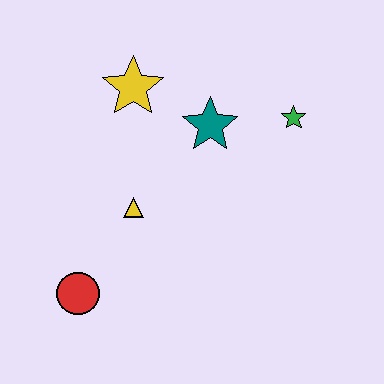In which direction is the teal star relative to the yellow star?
The teal star is to the right of the yellow star.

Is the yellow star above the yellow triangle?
Yes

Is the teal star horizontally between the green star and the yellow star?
Yes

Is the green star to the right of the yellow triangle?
Yes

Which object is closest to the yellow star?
The teal star is closest to the yellow star.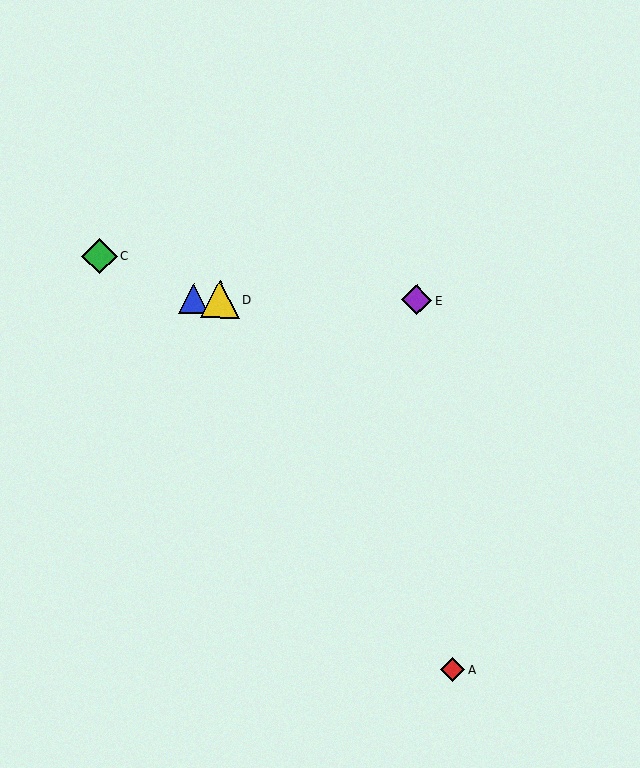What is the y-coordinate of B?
Object B is at y≈299.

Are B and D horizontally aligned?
Yes, both are at y≈299.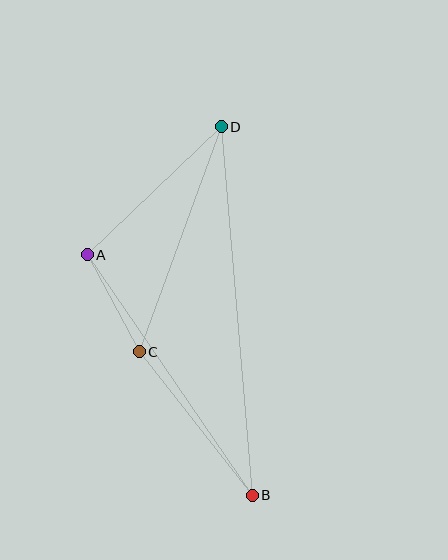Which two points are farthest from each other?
Points B and D are farthest from each other.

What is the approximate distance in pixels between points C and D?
The distance between C and D is approximately 240 pixels.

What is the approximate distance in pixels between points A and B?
The distance between A and B is approximately 292 pixels.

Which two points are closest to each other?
Points A and C are closest to each other.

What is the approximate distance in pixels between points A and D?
The distance between A and D is approximately 185 pixels.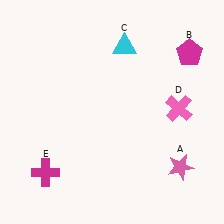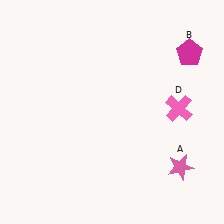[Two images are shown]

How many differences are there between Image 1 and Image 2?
There are 2 differences between the two images.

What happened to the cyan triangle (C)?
The cyan triangle (C) was removed in Image 2. It was in the top-right area of Image 1.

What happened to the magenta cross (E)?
The magenta cross (E) was removed in Image 2. It was in the bottom-left area of Image 1.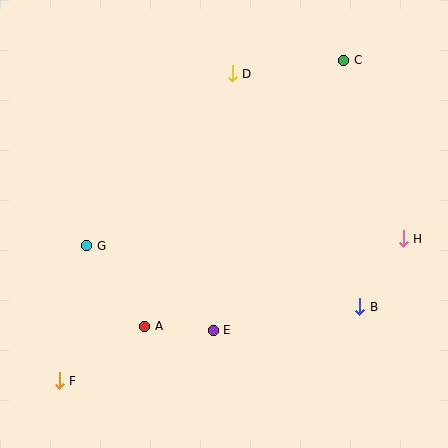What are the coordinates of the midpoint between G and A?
The midpoint between G and A is at (116, 286).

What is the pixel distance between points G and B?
The distance between G and B is 280 pixels.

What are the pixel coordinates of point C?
Point C is at (344, 60).